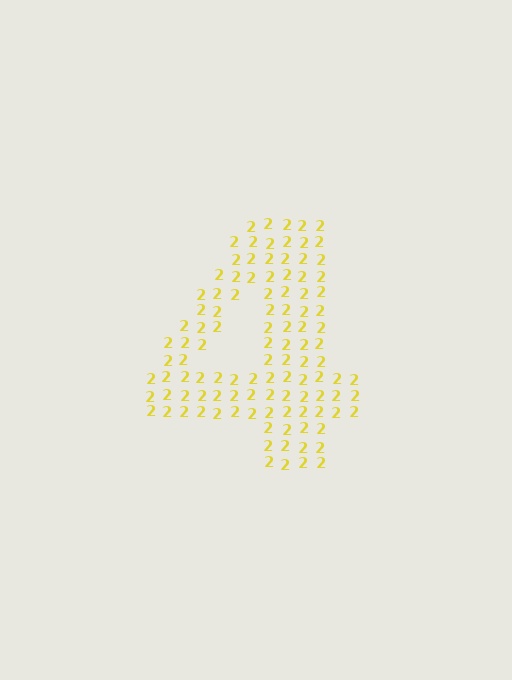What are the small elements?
The small elements are digit 2's.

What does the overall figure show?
The overall figure shows the digit 4.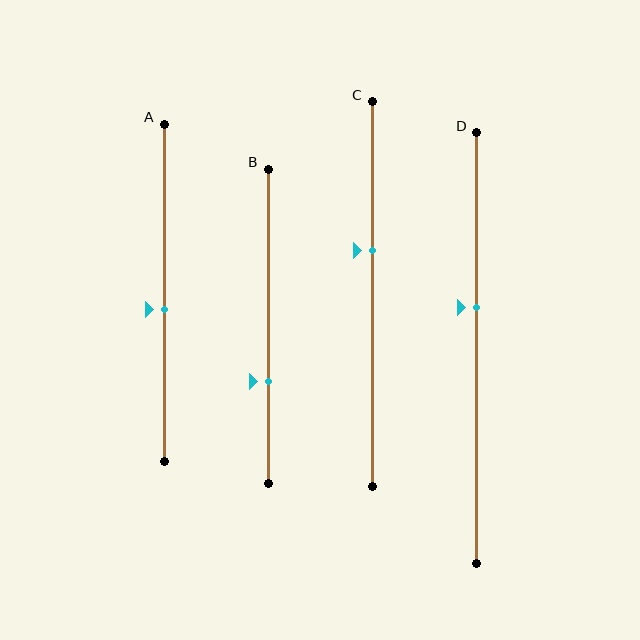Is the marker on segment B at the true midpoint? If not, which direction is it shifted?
No, the marker on segment B is shifted downward by about 17% of the segment length.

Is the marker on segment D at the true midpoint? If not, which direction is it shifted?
No, the marker on segment D is shifted upward by about 9% of the segment length.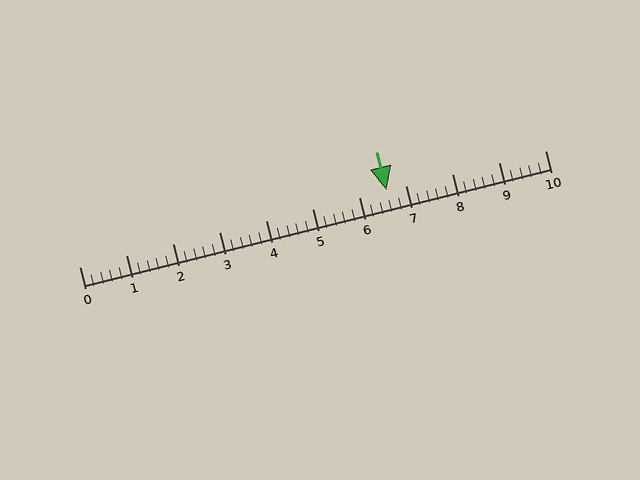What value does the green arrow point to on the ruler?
The green arrow points to approximately 6.6.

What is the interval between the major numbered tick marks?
The major tick marks are spaced 1 units apart.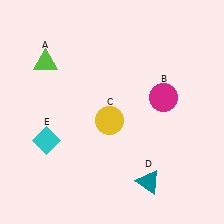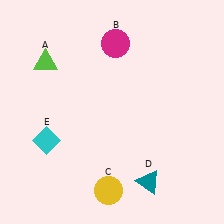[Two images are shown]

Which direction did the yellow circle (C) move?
The yellow circle (C) moved down.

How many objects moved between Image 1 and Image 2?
2 objects moved between the two images.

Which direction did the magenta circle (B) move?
The magenta circle (B) moved up.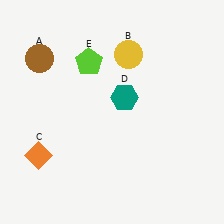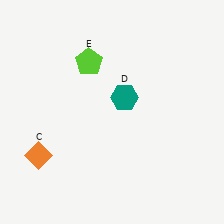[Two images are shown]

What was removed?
The yellow circle (B), the brown circle (A) were removed in Image 2.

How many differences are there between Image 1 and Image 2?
There are 2 differences between the two images.